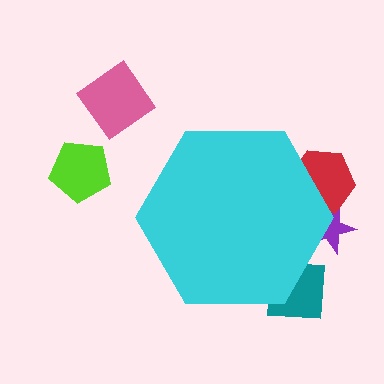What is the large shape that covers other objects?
A cyan hexagon.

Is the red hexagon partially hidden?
Yes, the red hexagon is partially hidden behind the cyan hexagon.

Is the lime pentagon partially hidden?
No, the lime pentagon is fully visible.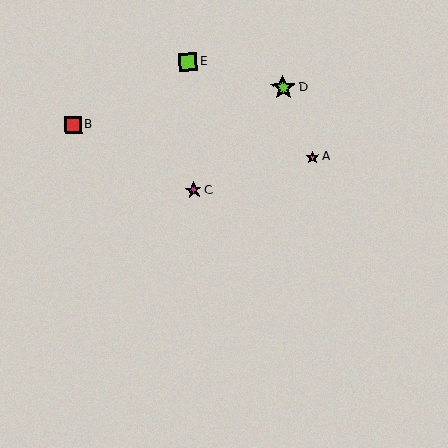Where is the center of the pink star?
The center of the pink star is at (312, 157).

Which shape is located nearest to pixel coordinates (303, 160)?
The pink star (labeled A) at (312, 157) is nearest to that location.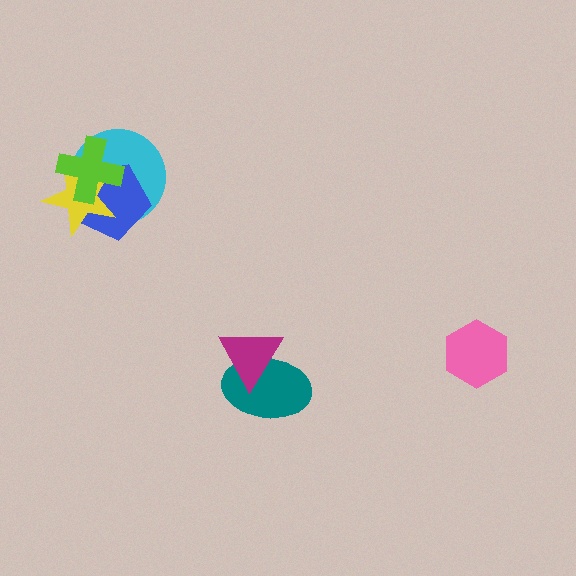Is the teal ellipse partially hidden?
Yes, it is partially covered by another shape.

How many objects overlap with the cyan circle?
3 objects overlap with the cyan circle.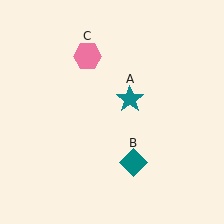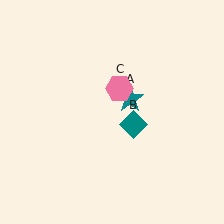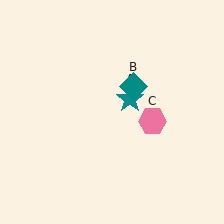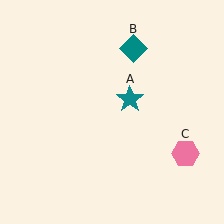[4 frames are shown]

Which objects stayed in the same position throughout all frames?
Teal star (object A) remained stationary.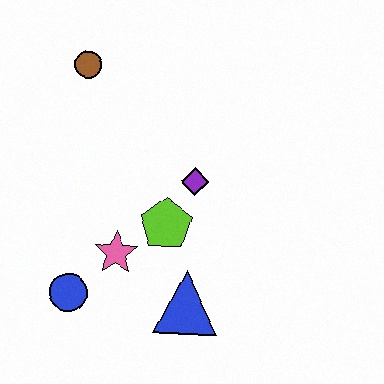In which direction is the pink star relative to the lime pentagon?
The pink star is to the left of the lime pentagon.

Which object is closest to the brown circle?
The purple diamond is closest to the brown circle.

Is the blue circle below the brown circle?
Yes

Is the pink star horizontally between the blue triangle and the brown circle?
Yes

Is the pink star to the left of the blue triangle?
Yes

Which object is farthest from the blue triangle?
The brown circle is farthest from the blue triangle.